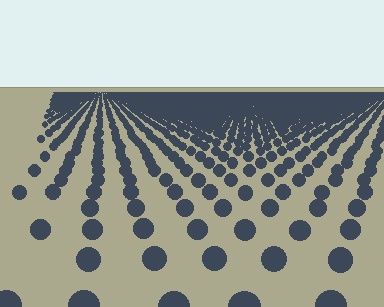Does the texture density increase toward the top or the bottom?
Density increases toward the top.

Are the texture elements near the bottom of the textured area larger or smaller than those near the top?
Larger. Near the bottom, elements are closer to the viewer and appear at a bigger on-screen size.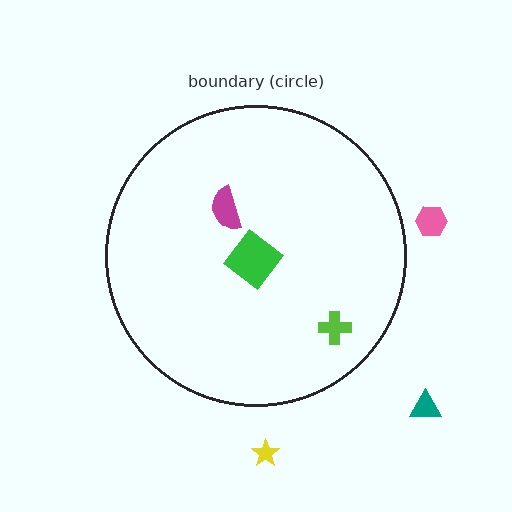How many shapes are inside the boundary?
3 inside, 3 outside.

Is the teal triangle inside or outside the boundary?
Outside.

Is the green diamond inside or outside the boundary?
Inside.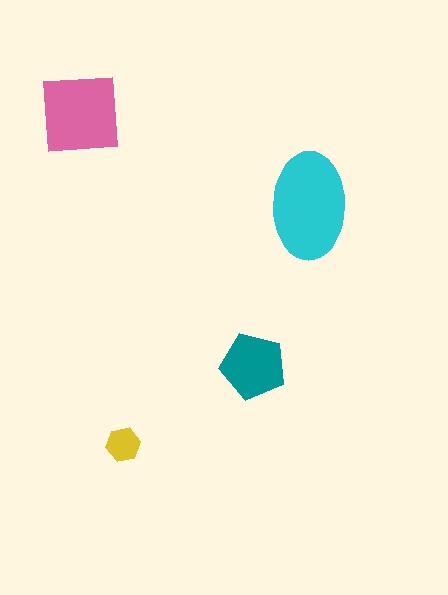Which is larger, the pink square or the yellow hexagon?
The pink square.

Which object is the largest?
The cyan ellipse.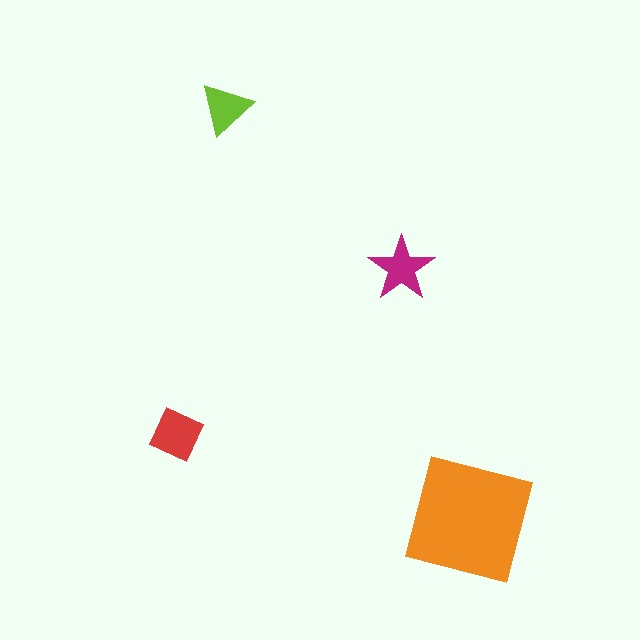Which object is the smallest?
The lime triangle.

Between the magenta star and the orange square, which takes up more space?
The orange square.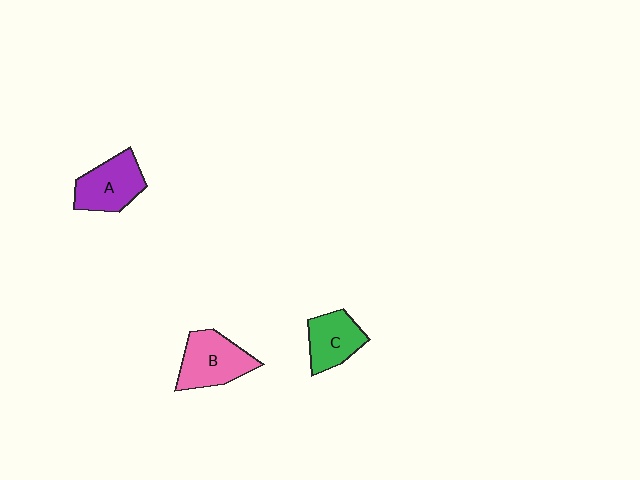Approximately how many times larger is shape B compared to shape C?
Approximately 1.3 times.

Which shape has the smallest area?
Shape C (green).